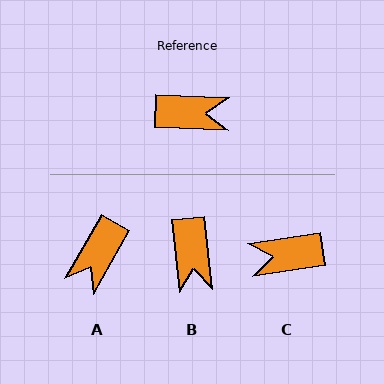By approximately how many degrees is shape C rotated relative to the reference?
Approximately 169 degrees clockwise.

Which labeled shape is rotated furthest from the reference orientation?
C, about 169 degrees away.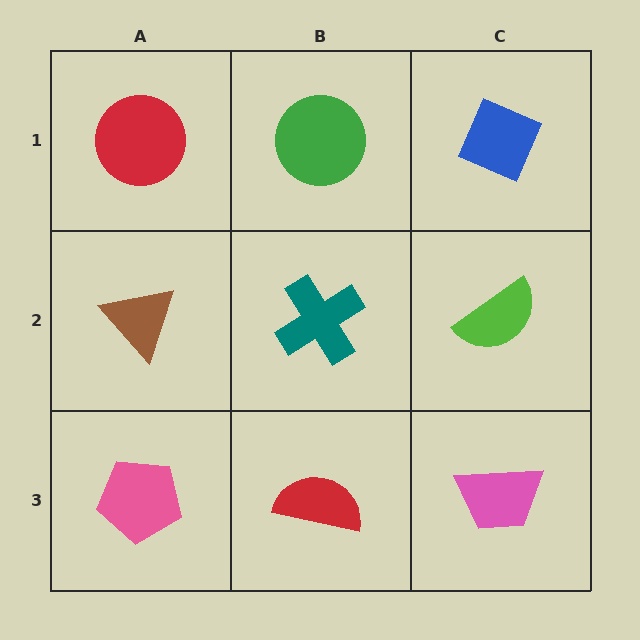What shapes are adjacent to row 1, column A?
A brown triangle (row 2, column A), a green circle (row 1, column B).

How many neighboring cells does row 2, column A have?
3.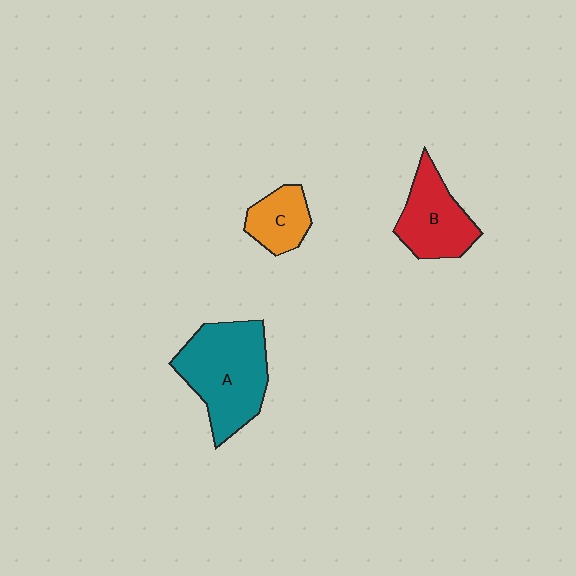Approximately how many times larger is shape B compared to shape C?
Approximately 1.5 times.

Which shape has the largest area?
Shape A (teal).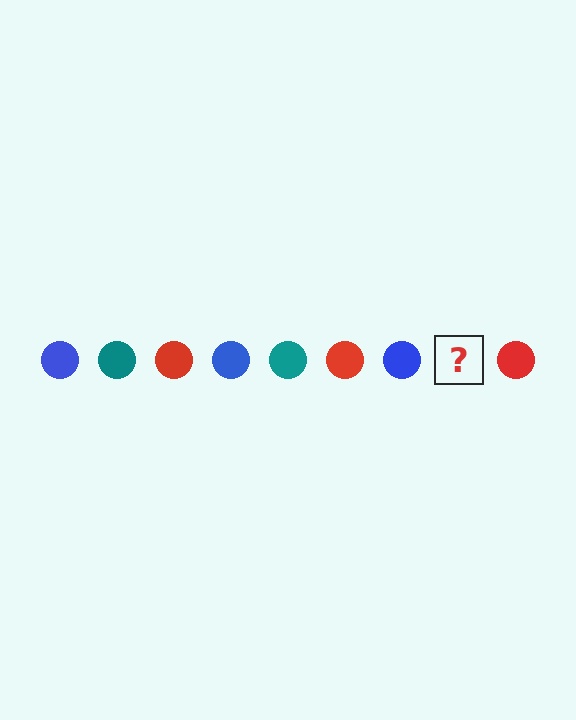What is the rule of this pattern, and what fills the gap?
The rule is that the pattern cycles through blue, teal, red circles. The gap should be filled with a teal circle.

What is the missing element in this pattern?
The missing element is a teal circle.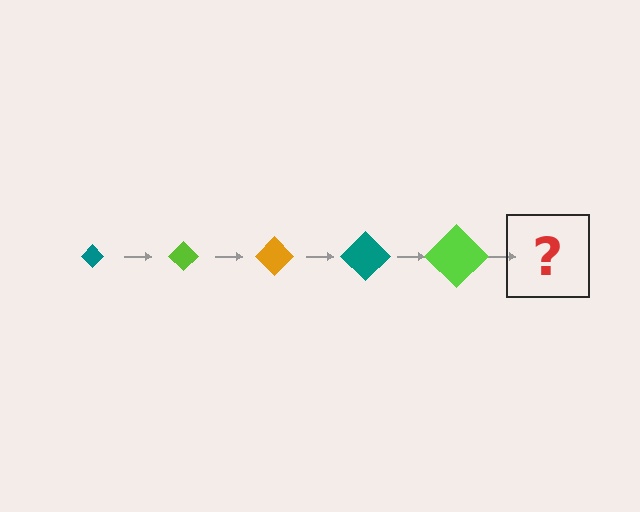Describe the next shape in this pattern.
It should be an orange diamond, larger than the previous one.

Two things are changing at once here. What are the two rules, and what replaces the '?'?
The two rules are that the diamond grows larger each step and the color cycles through teal, lime, and orange. The '?' should be an orange diamond, larger than the previous one.